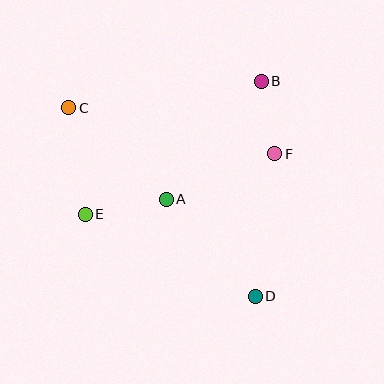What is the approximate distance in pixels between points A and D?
The distance between A and D is approximately 132 pixels.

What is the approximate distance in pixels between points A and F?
The distance between A and F is approximately 118 pixels.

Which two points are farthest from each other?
Points C and D are farthest from each other.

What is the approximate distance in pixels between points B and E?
The distance between B and E is approximately 221 pixels.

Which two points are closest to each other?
Points B and F are closest to each other.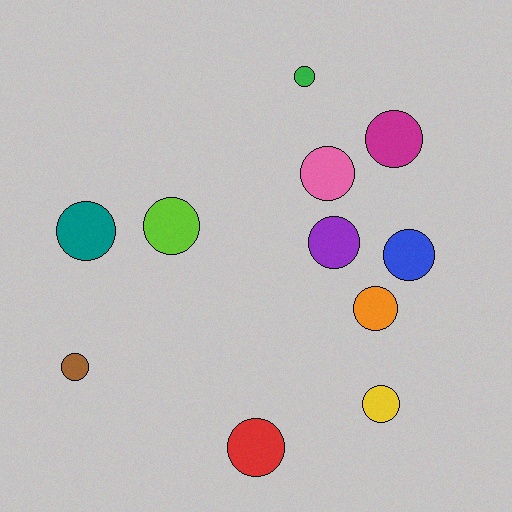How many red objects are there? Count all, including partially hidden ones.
There is 1 red object.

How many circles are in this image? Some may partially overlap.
There are 11 circles.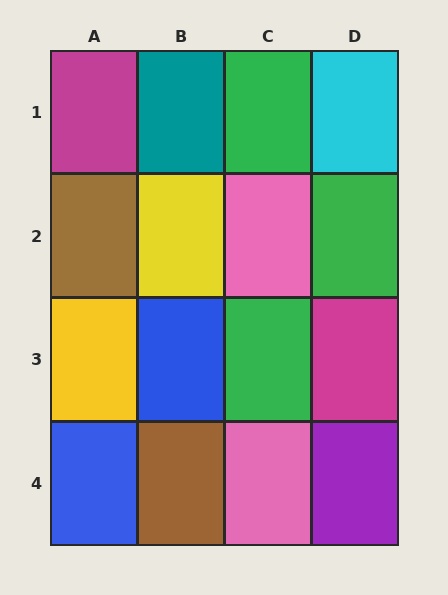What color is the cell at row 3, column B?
Blue.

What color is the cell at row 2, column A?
Brown.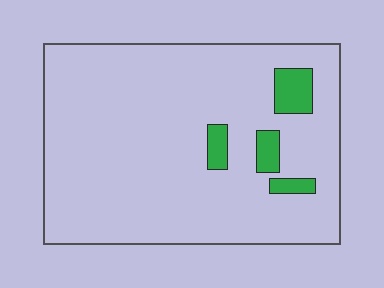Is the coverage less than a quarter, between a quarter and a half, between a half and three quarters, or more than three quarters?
Less than a quarter.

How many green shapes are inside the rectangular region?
4.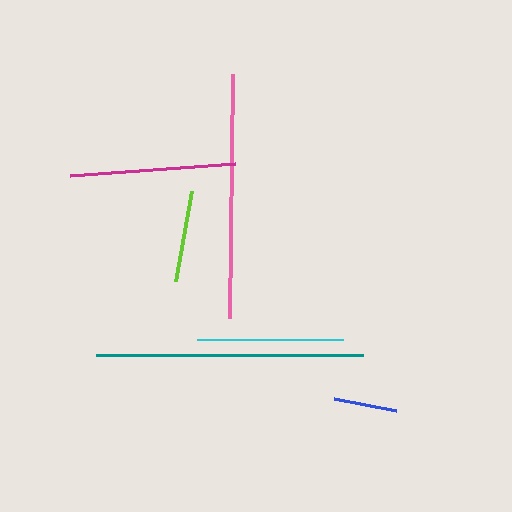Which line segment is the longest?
The teal line is the longest at approximately 267 pixels.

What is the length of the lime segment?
The lime segment is approximately 91 pixels long.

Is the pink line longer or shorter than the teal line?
The teal line is longer than the pink line.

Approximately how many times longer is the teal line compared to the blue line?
The teal line is approximately 4.2 times the length of the blue line.